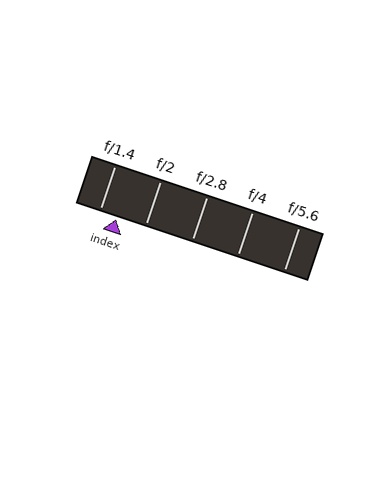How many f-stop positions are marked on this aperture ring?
There are 5 f-stop positions marked.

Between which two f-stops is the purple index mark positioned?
The index mark is between f/1.4 and f/2.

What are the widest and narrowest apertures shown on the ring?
The widest aperture shown is f/1.4 and the narrowest is f/5.6.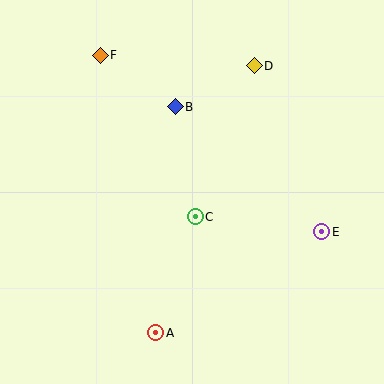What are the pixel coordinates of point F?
Point F is at (100, 55).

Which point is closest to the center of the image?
Point C at (195, 217) is closest to the center.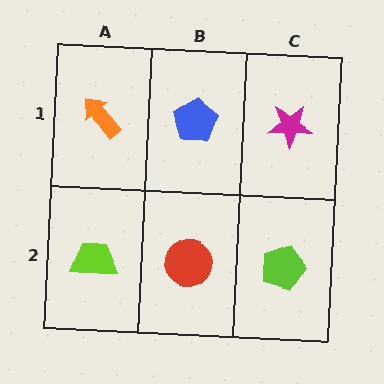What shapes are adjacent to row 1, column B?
A red circle (row 2, column B), an orange arrow (row 1, column A), a magenta star (row 1, column C).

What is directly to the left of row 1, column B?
An orange arrow.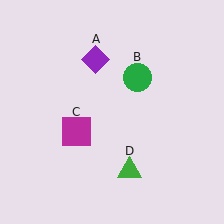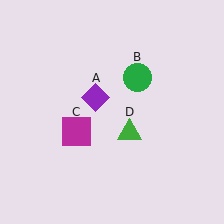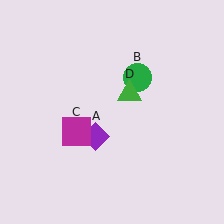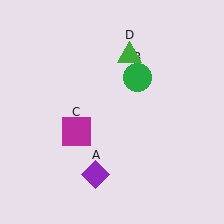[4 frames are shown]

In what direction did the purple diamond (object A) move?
The purple diamond (object A) moved down.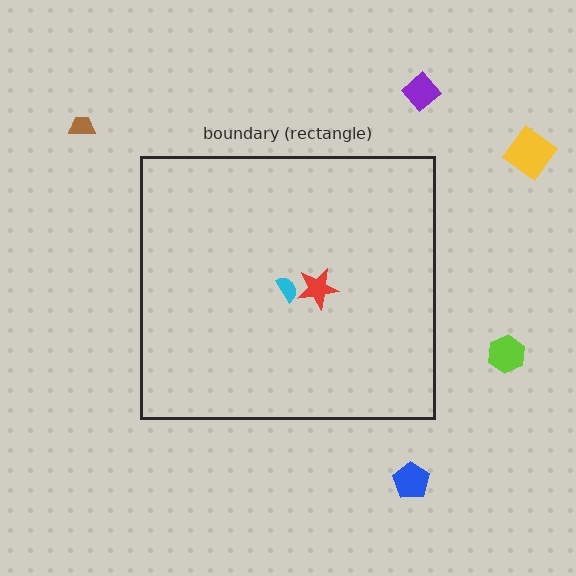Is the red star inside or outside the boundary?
Inside.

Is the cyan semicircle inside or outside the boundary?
Inside.